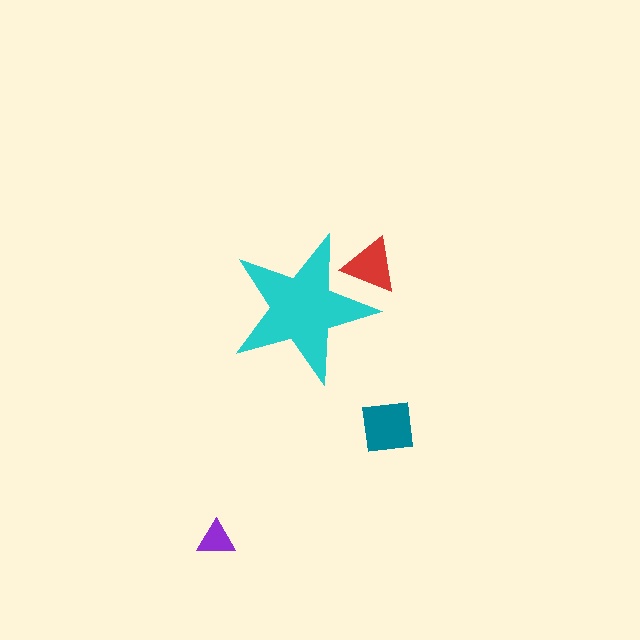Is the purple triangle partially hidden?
No, the purple triangle is fully visible.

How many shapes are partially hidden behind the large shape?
1 shape is partially hidden.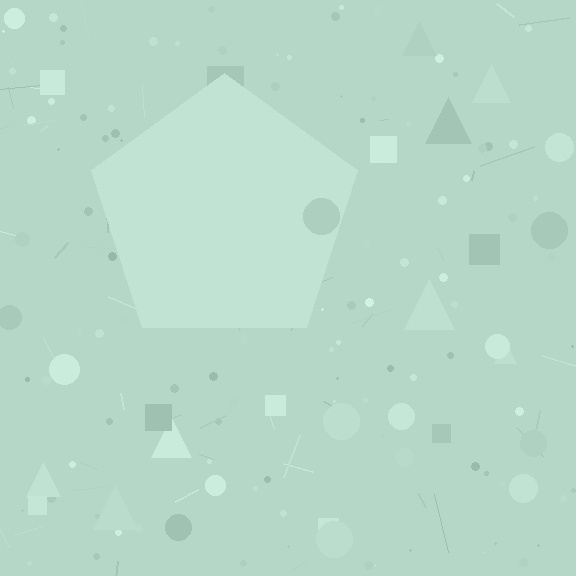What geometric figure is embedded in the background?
A pentagon is embedded in the background.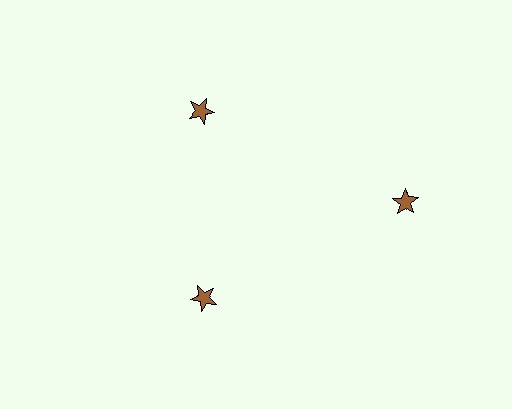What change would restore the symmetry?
The symmetry would be restored by moving it inward, back onto the ring so that all 3 stars sit at equal angles and equal distance from the center.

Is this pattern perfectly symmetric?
No. The 3 brown stars are arranged in a ring, but one element near the 3 o'clock position is pushed outward from the center, breaking the 3-fold rotational symmetry.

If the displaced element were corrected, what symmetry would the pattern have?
It would have 3-fold rotational symmetry — the pattern would map onto itself every 120 degrees.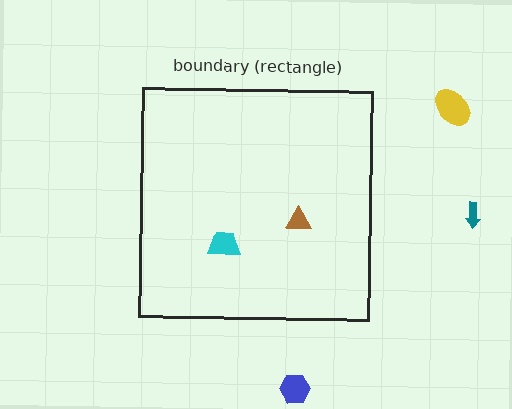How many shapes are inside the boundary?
2 inside, 3 outside.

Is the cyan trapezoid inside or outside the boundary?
Inside.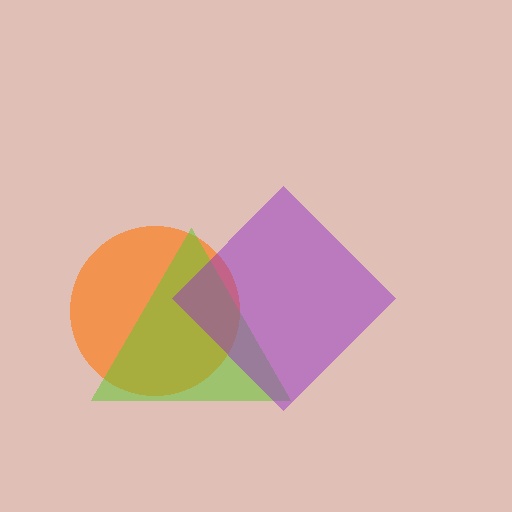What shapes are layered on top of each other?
The layered shapes are: an orange circle, a lime triangle, a purple diamond.